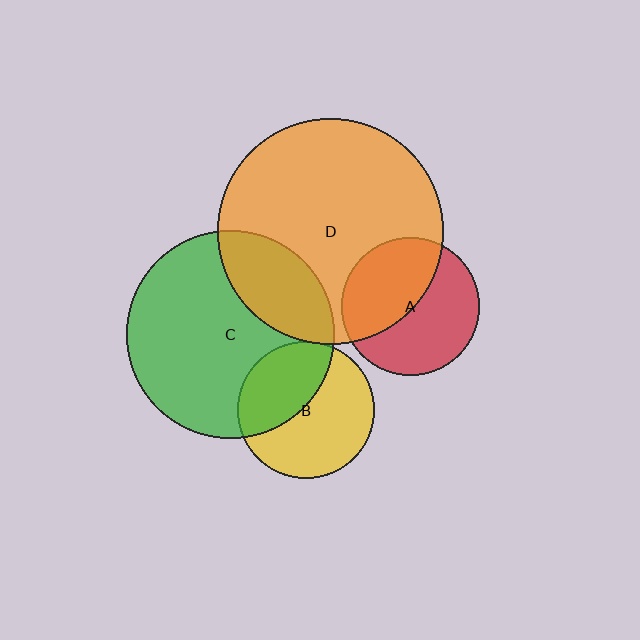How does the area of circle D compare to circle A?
Approximately 2.7 times.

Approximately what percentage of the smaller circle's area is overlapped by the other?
Approximately 45%.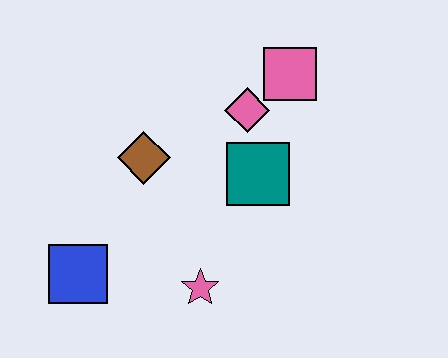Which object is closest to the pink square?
The pink diamond is closest to the pink square.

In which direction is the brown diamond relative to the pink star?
The brown diamond is above the pink star.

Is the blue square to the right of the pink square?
No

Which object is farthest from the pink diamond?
The blue square is farthest from the pink diamond.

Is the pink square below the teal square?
No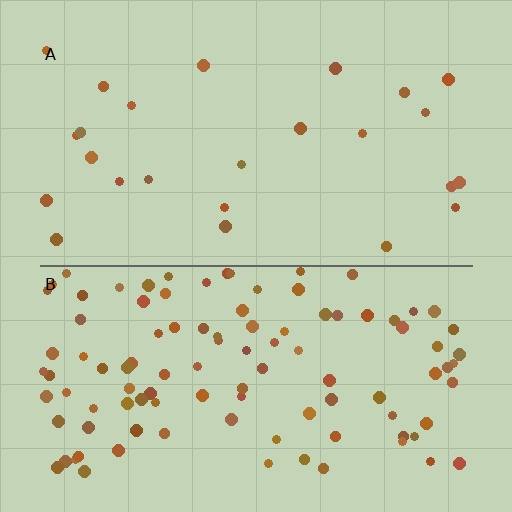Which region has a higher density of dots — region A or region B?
B (the bottom).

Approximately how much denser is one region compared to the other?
Approximately 4.1× — region B over region A.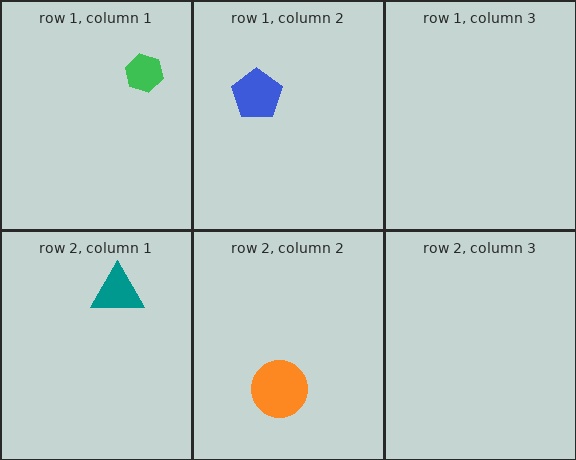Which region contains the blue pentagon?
The row 1, column 2 region.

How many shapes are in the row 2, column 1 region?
1.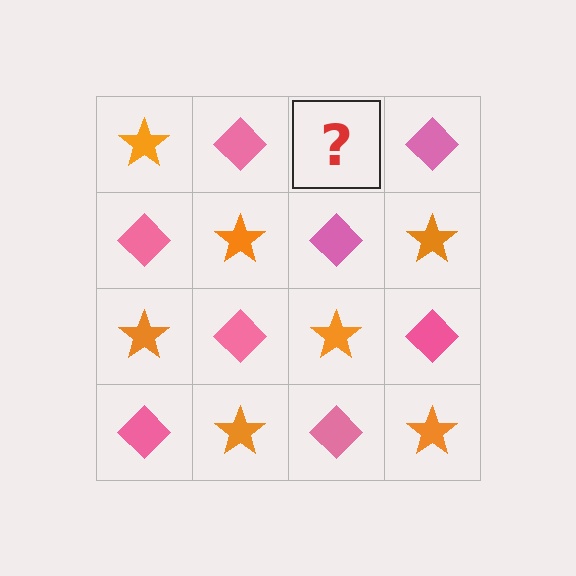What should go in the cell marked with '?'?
The missing cell should contain an orange star.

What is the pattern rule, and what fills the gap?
The rule is that it alternates orange star and pink diamond in a checkerboard pattern. The gap should be filled with an orange star.